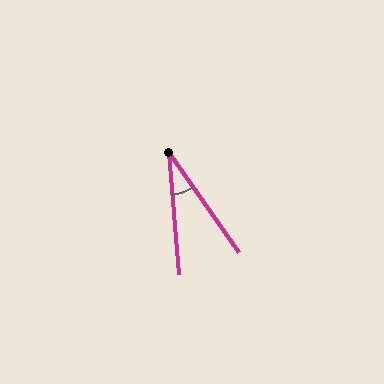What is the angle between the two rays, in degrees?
Approximately 30 degrees.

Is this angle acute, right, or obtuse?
It is acute.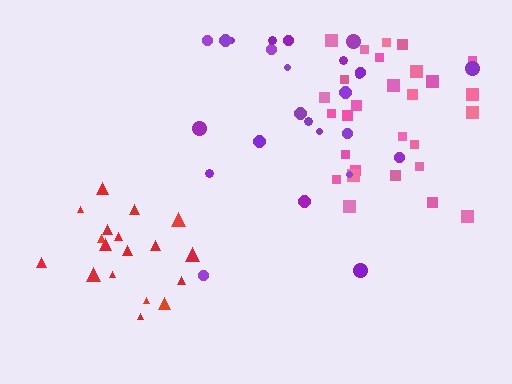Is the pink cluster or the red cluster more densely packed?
Red.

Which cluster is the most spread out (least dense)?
Purple.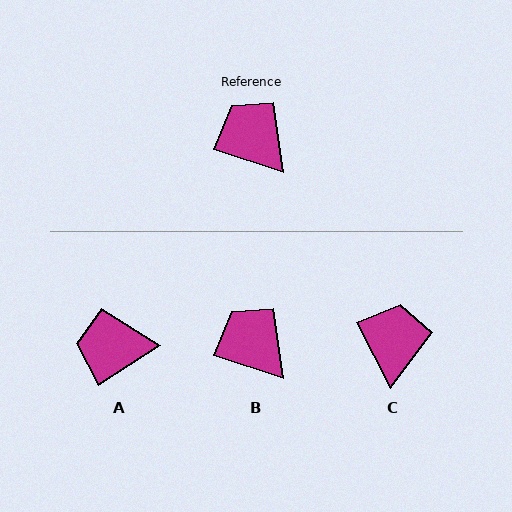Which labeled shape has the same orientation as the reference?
B.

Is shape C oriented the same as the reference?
No, it is off by about 45 degrees.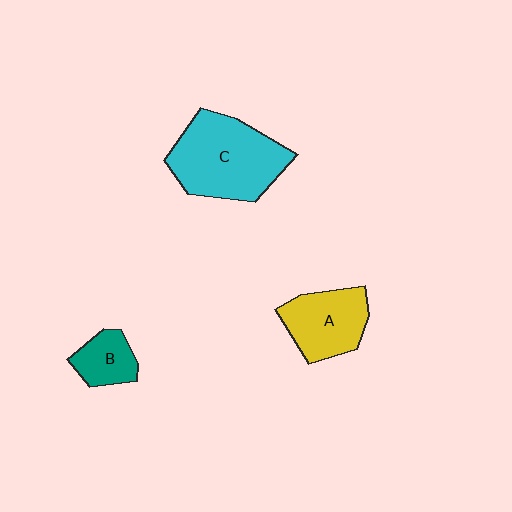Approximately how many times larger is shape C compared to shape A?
Approximately 1.6 times.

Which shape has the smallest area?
Shape B (teal).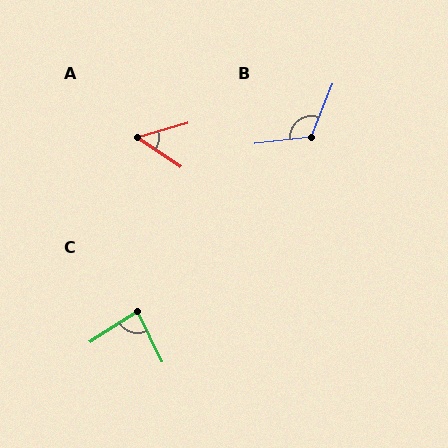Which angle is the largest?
B, at approximately 119 degrees.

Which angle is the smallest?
A, at approximately 50 degrees.